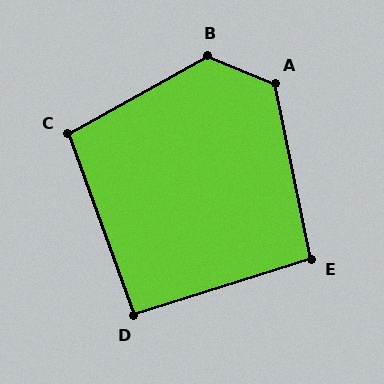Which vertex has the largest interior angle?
B, at approximately 129 degrees.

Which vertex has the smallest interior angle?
D, at approximately 92 degrees.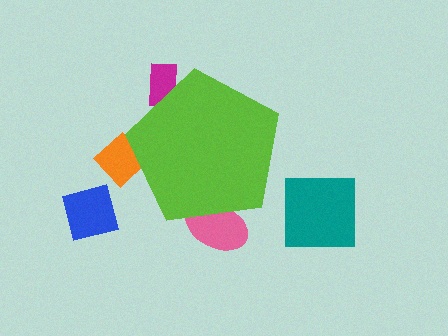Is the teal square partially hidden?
No, the teal square is fully visible.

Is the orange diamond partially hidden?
Yes, the orange diamond is partially hidden behind the lime pentagon.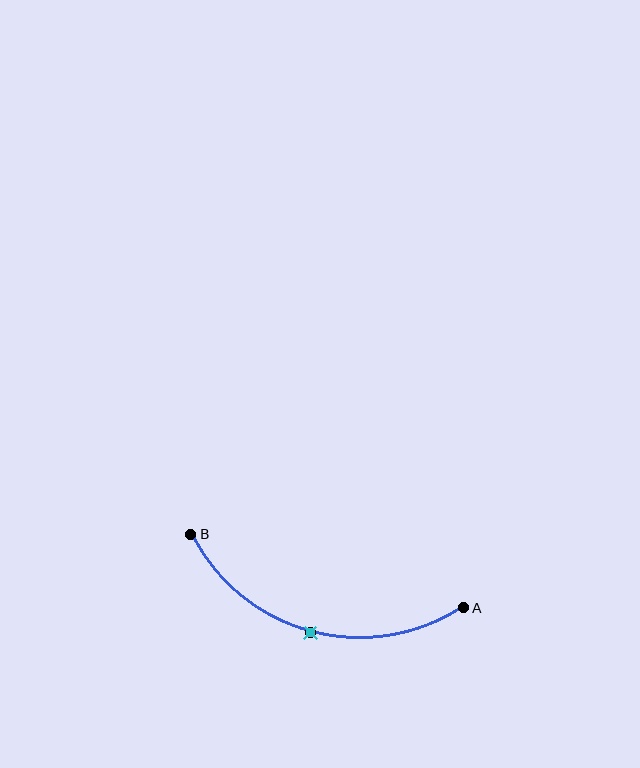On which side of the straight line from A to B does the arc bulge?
The arc bulges below the straight line connecting A and B.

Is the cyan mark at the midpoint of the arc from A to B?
Yes. The cyan mark lies on the arc at equal arc-length from both A and B — it is the arc midpoint.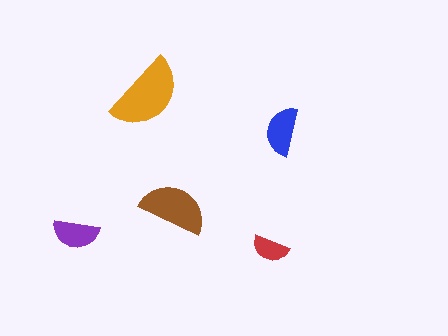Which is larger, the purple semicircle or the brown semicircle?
The brown one.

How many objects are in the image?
There are 5 objects in the image.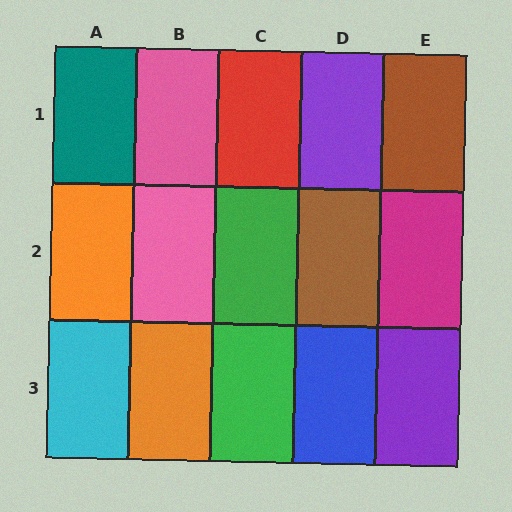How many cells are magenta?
1 cell is magenta.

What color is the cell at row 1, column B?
Pink.